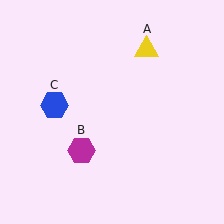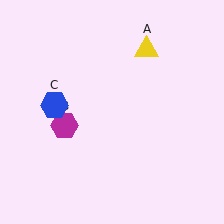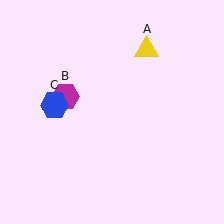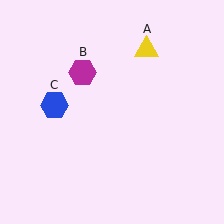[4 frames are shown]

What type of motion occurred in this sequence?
The magenta hexagon (object B) rotated clockwise around the center of the scene.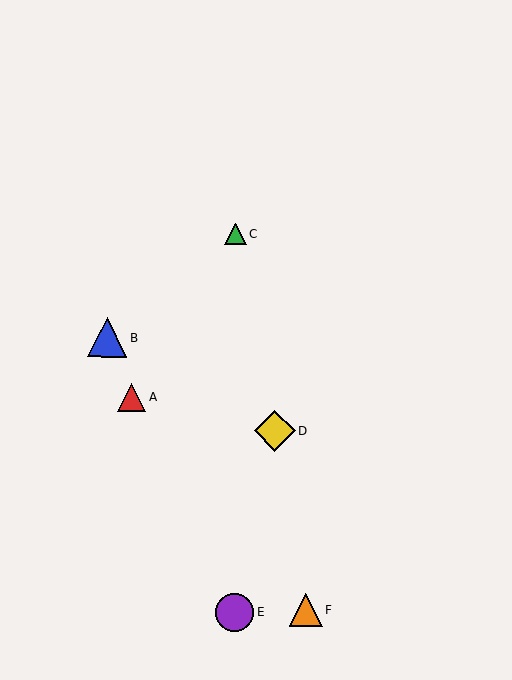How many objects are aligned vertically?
2 objects (C, E) are aligned vertically.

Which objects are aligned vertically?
Objects C, E are aligned vertically.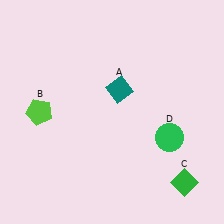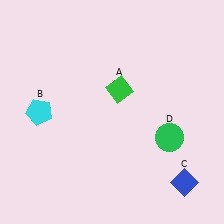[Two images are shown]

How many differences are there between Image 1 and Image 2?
There are 3 differences between the two images.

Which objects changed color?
A changed from teal to green. B changed from lime to cyan. C changed from green to blue.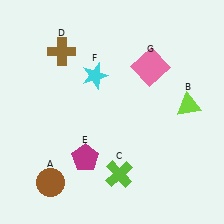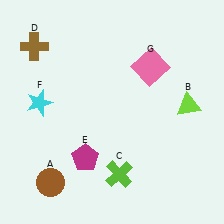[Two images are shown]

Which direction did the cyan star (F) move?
The cyan star (F) moved left.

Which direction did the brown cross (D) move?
The brown cross (D) moved left.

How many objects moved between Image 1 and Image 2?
2 objects moved between the two images.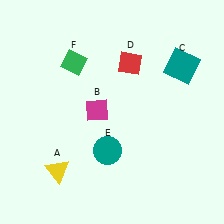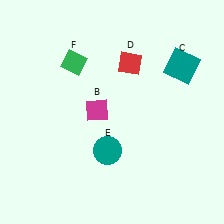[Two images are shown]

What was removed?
The yellow triangle (A) was removed in Image 2.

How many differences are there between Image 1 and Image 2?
There is 1 difference between the two images.